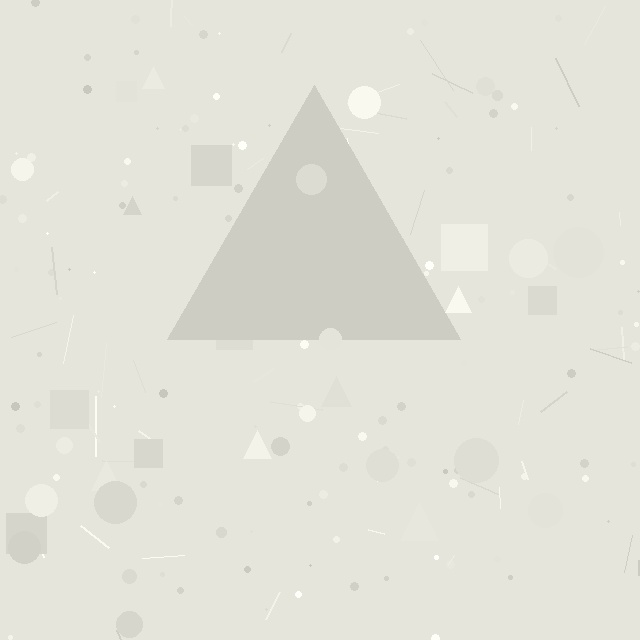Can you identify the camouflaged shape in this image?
The camouflaged shape is a triangle.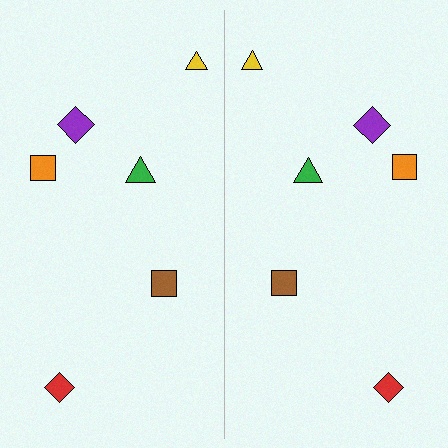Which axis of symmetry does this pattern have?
The pattern has a vertical axis of symmetry running through the center of the image.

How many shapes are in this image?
There are 12 shapes in this image.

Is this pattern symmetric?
Yes, this pattern has bilateral (reflection) symmetry.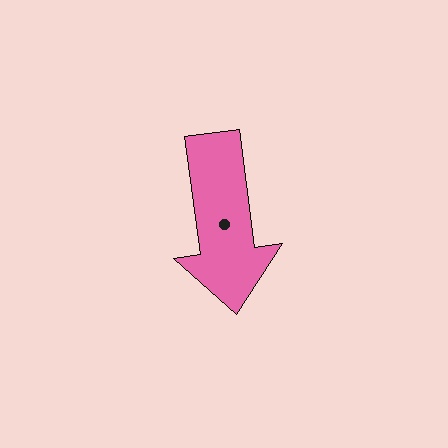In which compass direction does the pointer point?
South.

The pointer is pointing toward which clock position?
Roughly 6 o'clock.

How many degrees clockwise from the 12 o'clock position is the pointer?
Approximately 172 degrees.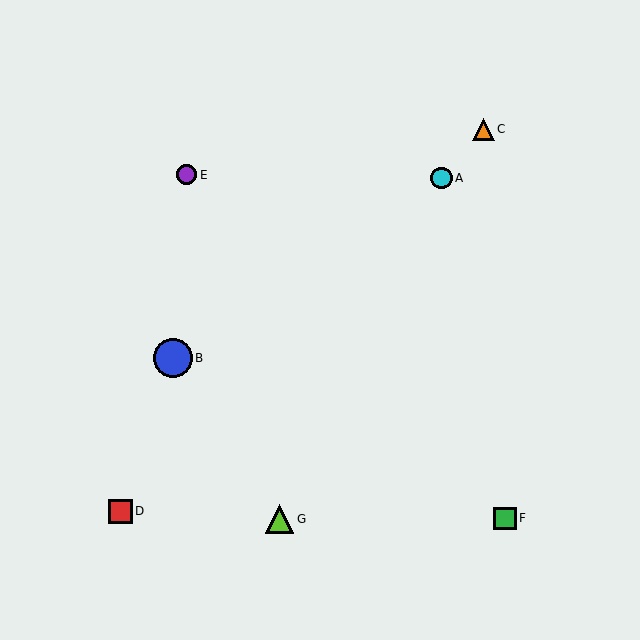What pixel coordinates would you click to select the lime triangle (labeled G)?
Click at (279, 519) to select the lime triangle G.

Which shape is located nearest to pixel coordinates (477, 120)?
The orange triangle (labeled C) at (484, 129) is nearest to that location.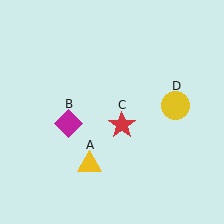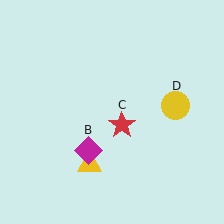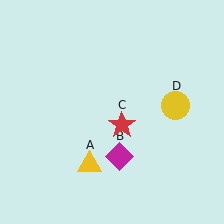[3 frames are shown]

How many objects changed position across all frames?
1 object changed position: magenta diamond (object B).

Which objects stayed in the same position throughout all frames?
Yellow triangle (object A) and red star (object C) and yellow circle (object D) remained stationary.